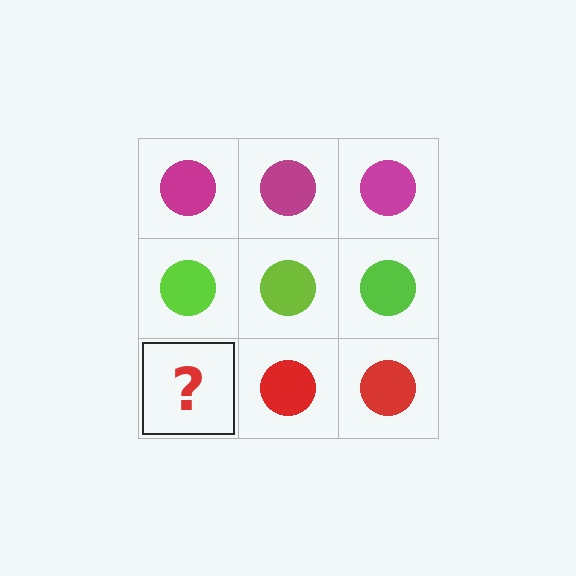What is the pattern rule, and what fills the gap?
The rule is that each row has a consistent color. The gap should be filled with a red circle.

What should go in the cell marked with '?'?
The missing cell should contain a red circle.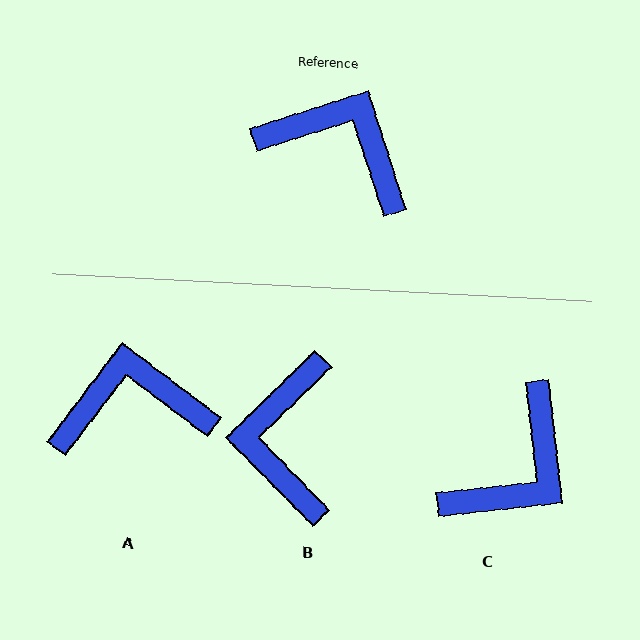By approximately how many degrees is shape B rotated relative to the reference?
Approximately 117 degrees counter-clockwise.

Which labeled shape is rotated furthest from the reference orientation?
B, about 117 degrees away.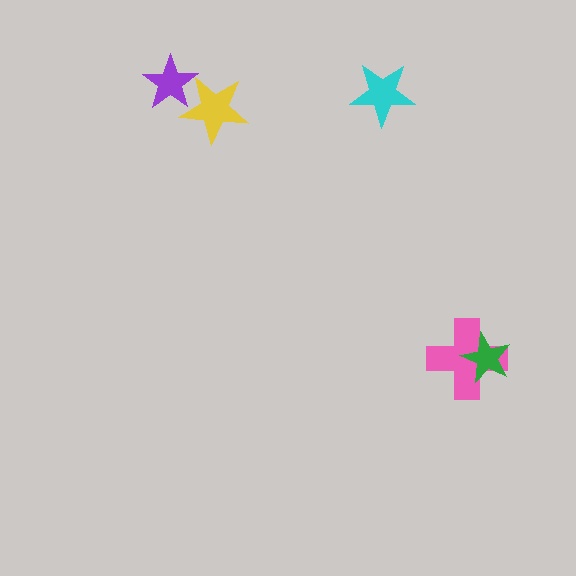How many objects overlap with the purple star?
1 object overlaps with the purple star.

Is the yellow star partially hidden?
Yes, it is partially covered by another shape.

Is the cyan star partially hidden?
No, no other shape covers it.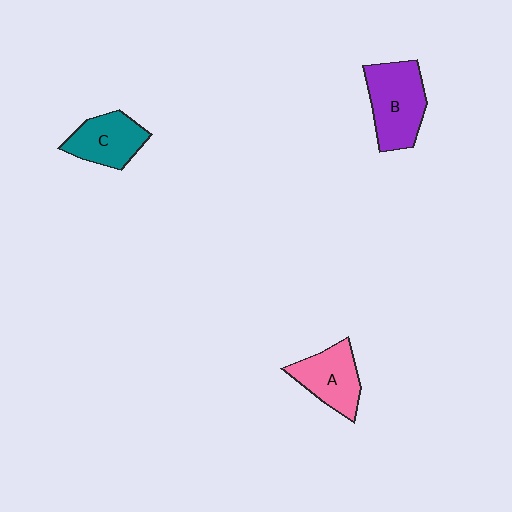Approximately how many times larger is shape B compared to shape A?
Approximately 1.3 times.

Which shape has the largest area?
Shape B (purple).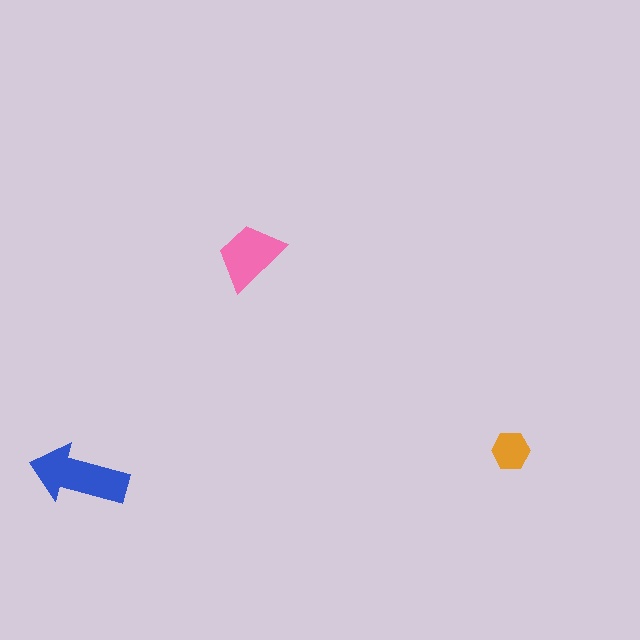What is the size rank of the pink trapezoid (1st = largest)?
2nd.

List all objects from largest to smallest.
The blue arrow, the pink trapezoid, the orange hexagon.